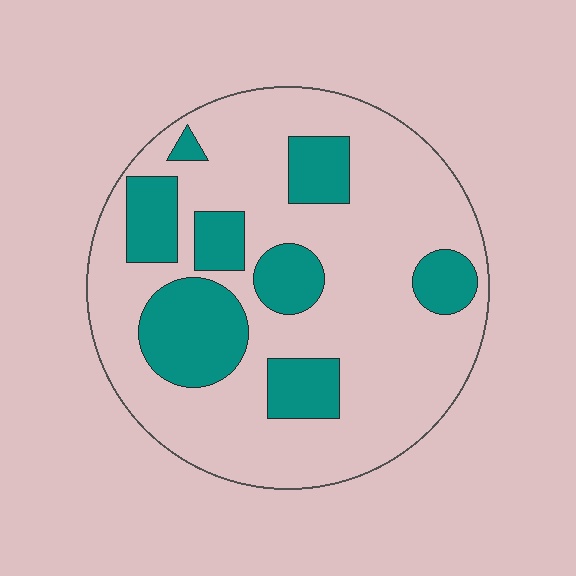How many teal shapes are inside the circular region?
8.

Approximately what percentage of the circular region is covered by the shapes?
Approximately 25%.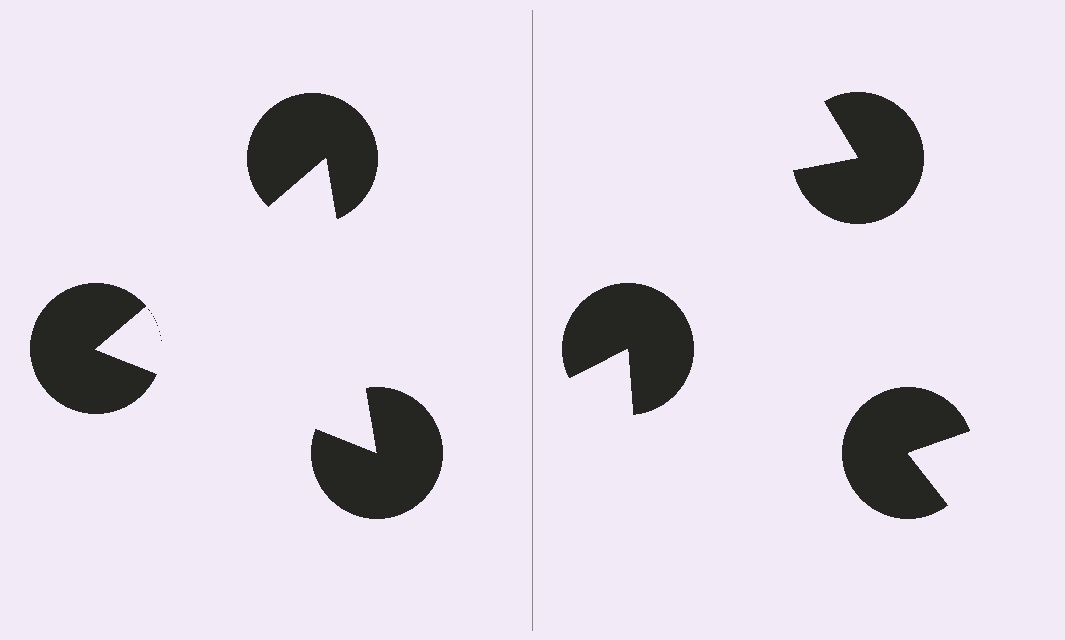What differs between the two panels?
The pac-man discs are positioned identically on both sides; only the wedge orientations differ. On the left they align to a triangle; on the right they are misaligned.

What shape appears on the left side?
An illusory triangle.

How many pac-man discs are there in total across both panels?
6 — 3 on each side.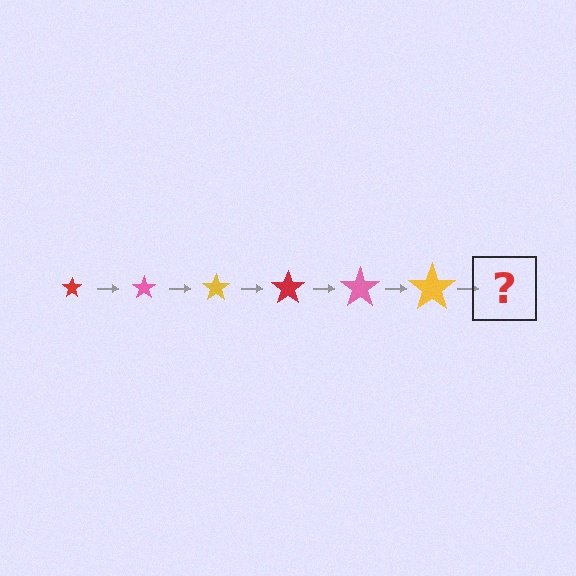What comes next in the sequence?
The next element should be a red star, larger than the previous one.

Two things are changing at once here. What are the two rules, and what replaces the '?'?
The two rules are that the star grows larger each step and the color cycles through red, pink, and yellow. The '?' should be a red star, larger than the previous one.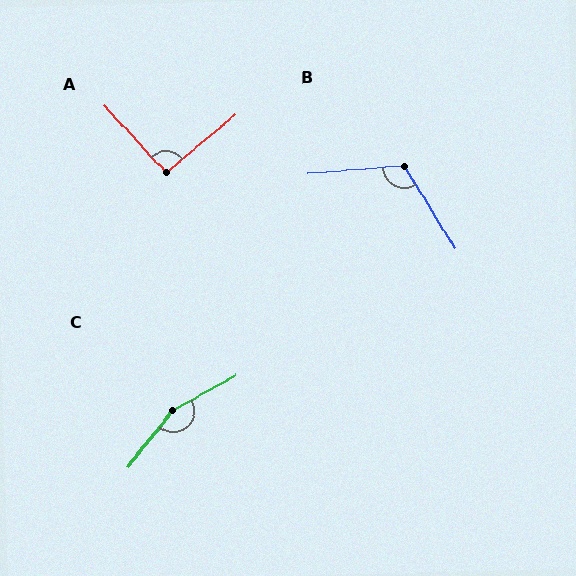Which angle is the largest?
C, at approximately 157 degrees.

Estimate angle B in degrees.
Approximately 117 degrees.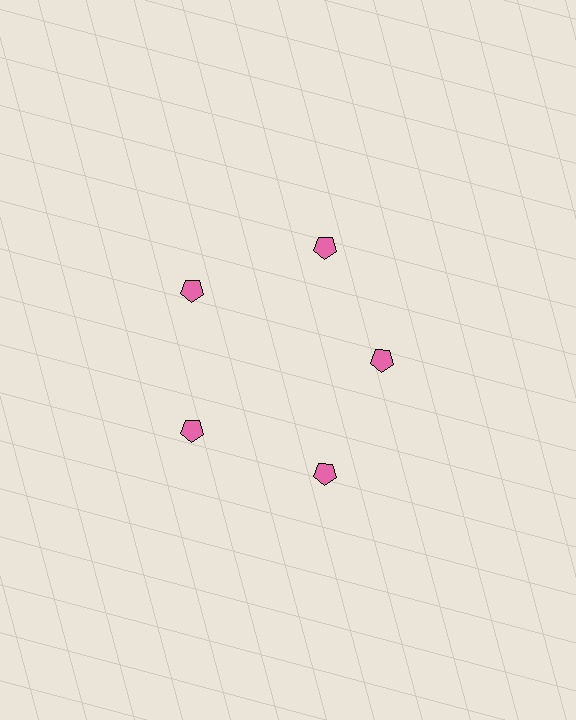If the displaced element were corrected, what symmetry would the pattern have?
It would have 5-fold rotational symmetry — the pattern would map onto itself every 72 degrees.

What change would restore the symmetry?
The symmetry would be restored by moving it outward, back onto the ring so that all 5 pentagons sit at equal angles and equal distance from the center.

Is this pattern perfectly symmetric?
No. The 5 pink pentagons are arranged in a ring, but one element near the 3 o'clock position is pulled inward toward the center, breaking the 5-fold rotational symmetry.